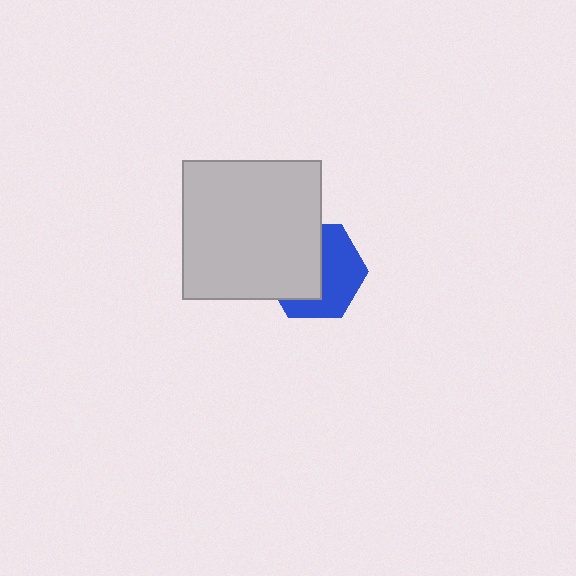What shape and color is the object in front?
The object in front is a light gray square.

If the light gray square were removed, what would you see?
You would see the complete blue hexagon.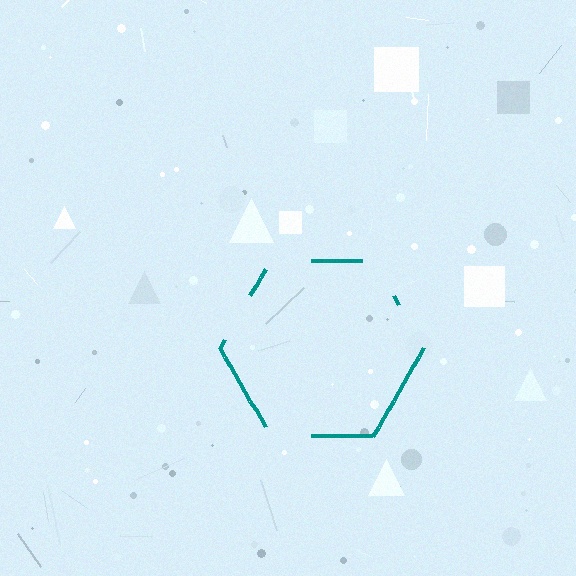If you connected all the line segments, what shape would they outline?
They would outline a hexagon.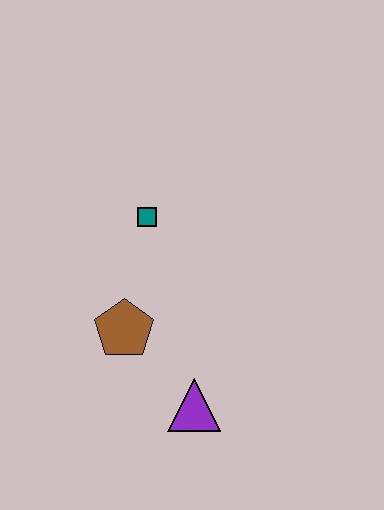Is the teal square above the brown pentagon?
Yes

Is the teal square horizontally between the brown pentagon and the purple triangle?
Yes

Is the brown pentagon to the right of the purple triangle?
No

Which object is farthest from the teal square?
The purple triangle is farthest from the teal square.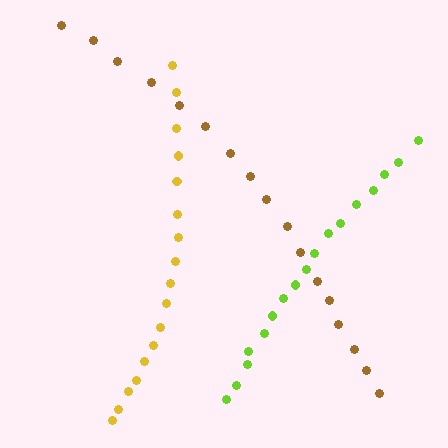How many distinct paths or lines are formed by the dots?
There are 3 distinct paths.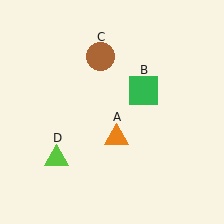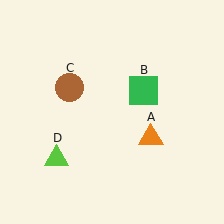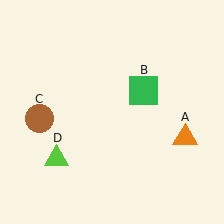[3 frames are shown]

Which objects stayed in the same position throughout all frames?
Green square (object B) and lime triangle (object D) remained stationary.